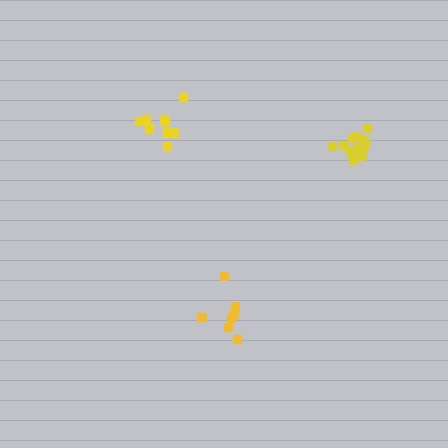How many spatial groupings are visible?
There are 3 spatial groupings.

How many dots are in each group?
Group 1: 9 dots, Group 2: 13 dots, Group 3: 7 dots (29 total).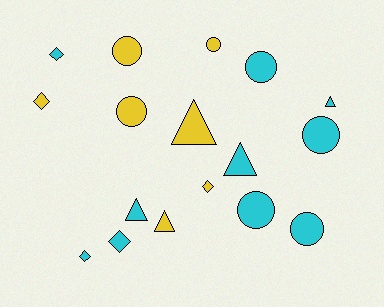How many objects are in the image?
There are 17 objects.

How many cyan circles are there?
There are 4 cyan circles.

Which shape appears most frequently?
Circle, with 7 objects.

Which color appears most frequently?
Cyan, with 10 objects.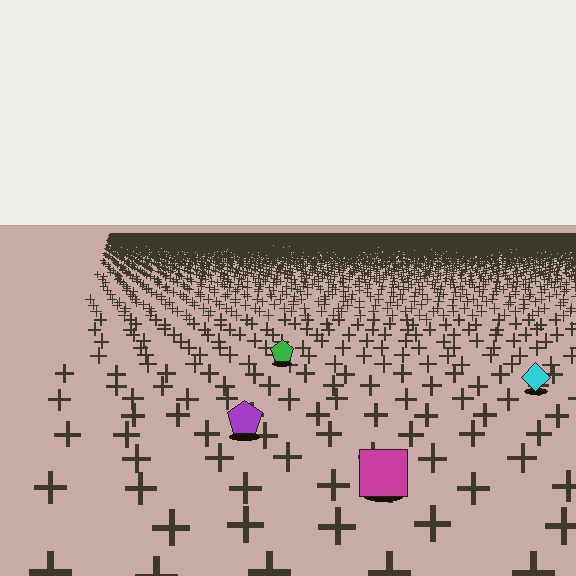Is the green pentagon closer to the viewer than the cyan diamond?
No. The cyan diamond is closer — you can tell from the texture gradient: the ground texture is coarser near it.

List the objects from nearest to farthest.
From nearest to farthest: the magenta square, the purple pentagon, the cyan diamond, the green pentagon.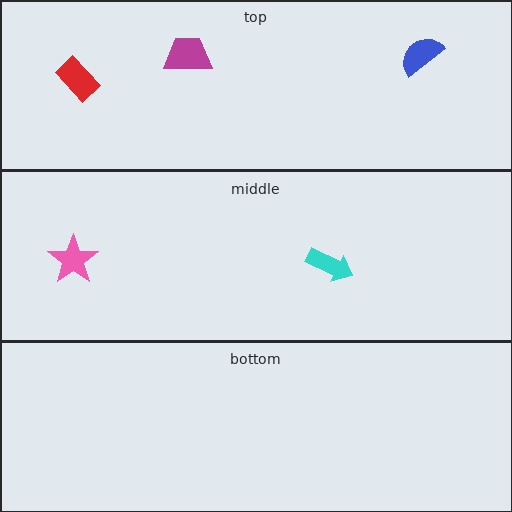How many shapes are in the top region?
3.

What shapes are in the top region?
The red rectangle, the magenta trapezoid, the blue semicircle.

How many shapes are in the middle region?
2.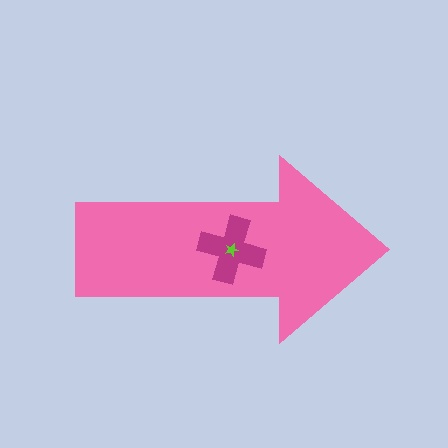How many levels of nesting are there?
3.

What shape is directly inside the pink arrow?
The magenta cross.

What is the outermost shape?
The pink arrow.